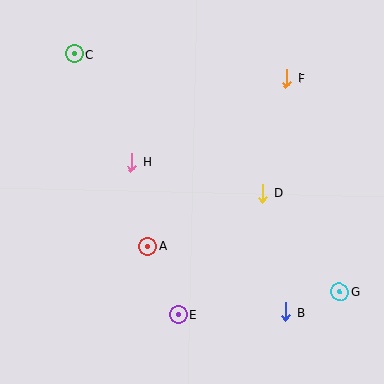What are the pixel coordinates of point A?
Point A is at (148, 246).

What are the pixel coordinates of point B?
Point B is at (286, 312).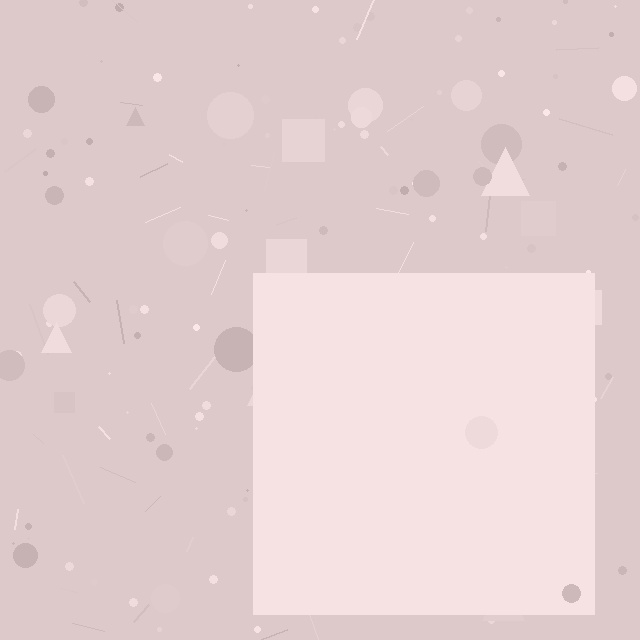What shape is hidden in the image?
A square is hidden in the image.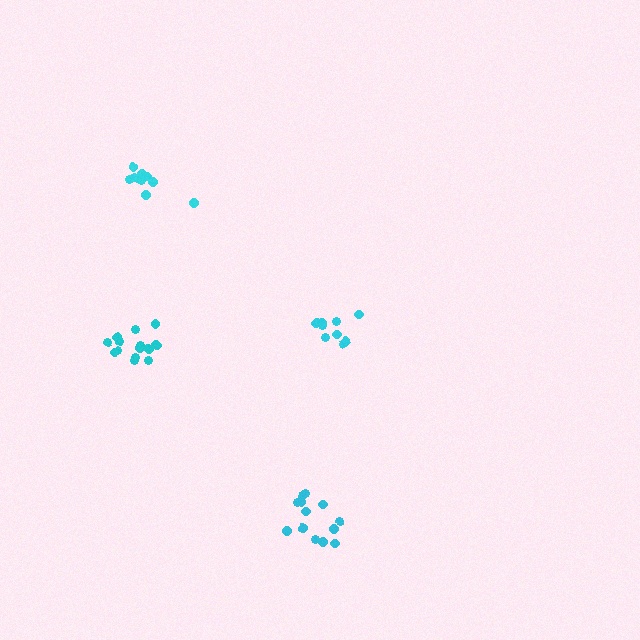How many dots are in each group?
Group 1: 10 dots, Group 2: 13 dots, Group 3: 10 dots, Group 4: 14 dots (47 total).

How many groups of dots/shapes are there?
There are 4 groups.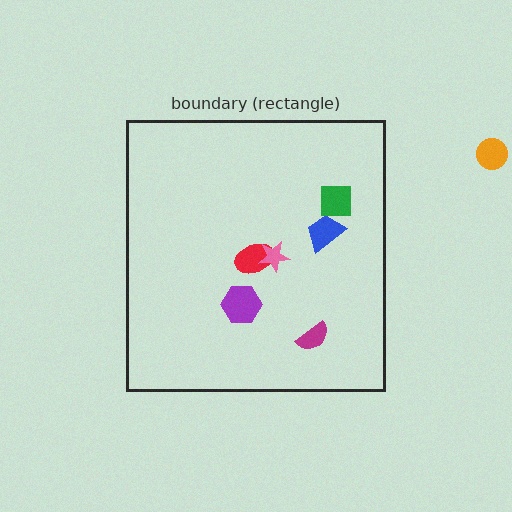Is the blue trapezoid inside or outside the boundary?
Inside.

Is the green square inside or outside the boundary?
Inside.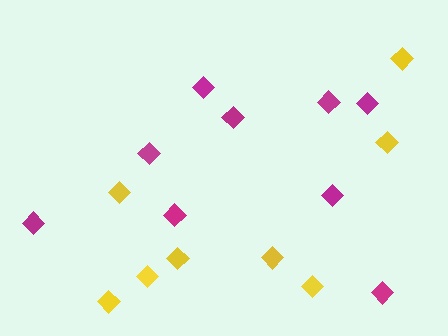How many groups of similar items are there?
There are 2 groups: one group of magenta diamonds (9) and one group of yellow diamonds (8).